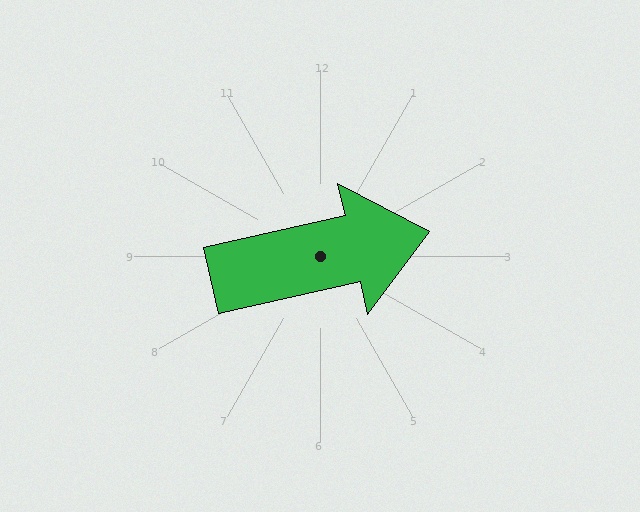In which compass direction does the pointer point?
East.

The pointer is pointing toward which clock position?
Roughly 3 o'clock.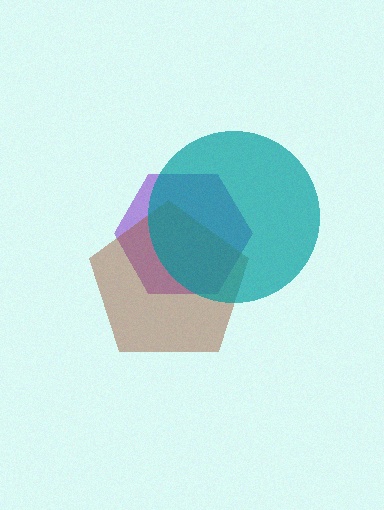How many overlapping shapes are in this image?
There are 3 overlapping shapes in the image.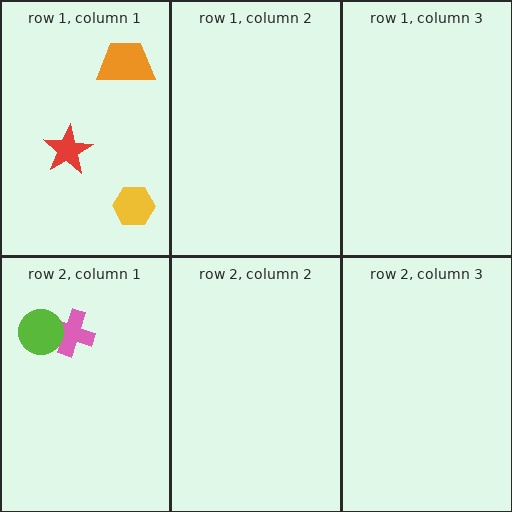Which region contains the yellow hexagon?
The row 1, column 1 region.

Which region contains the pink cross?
The row 2, column 1 region.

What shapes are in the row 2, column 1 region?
The pink cross, the lime circle.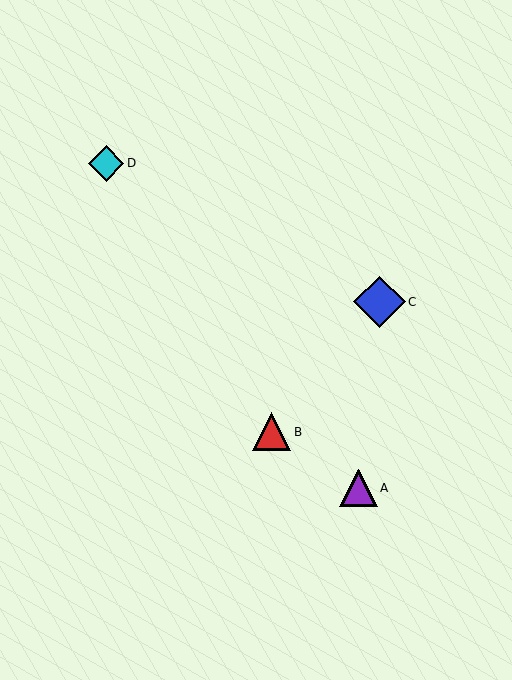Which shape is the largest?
The blue diamond (labeled C) is the largest.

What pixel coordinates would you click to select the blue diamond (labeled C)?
Click at (379, 302) to select the blue diamond C.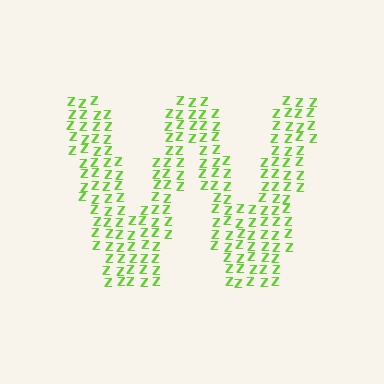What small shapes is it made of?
It is made of small letter Z's.